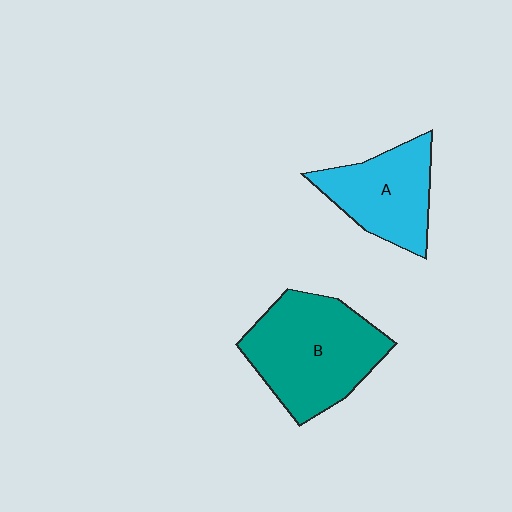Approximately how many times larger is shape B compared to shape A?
Approximately 1.4 times.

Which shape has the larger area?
Shape B (teal).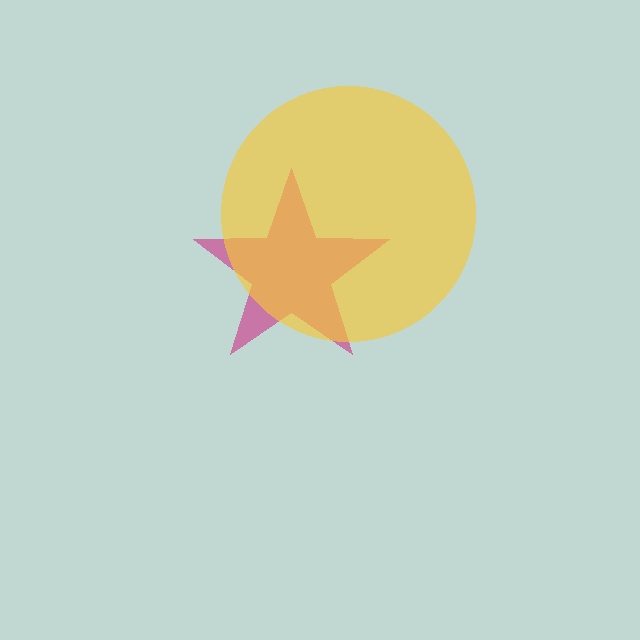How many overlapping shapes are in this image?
There are 2 overlapping shapes in the image.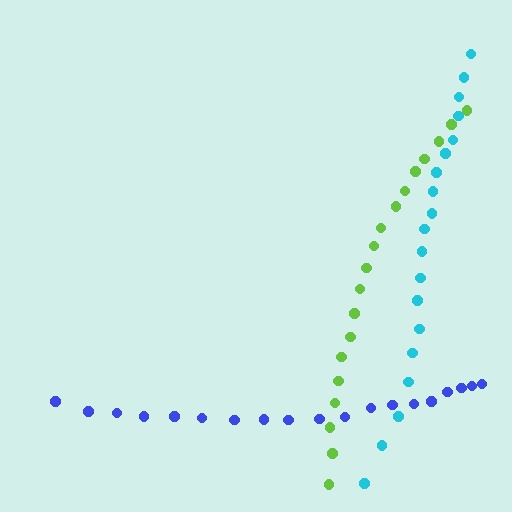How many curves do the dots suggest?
There are 3 distinct paths.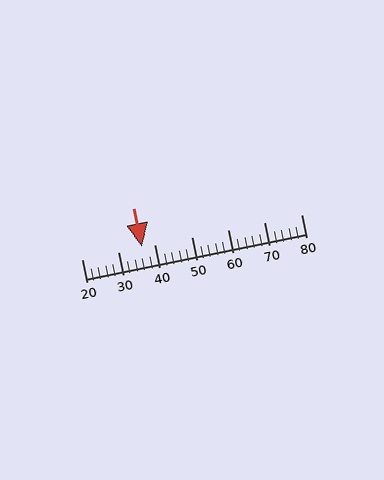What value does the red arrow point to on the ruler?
The red arrow points to approximately 37.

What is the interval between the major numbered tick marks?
The major tick marks are spaced 10 units apart.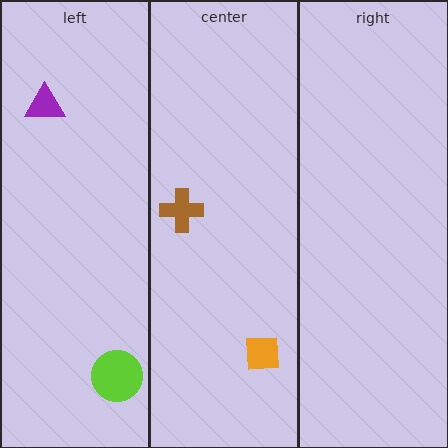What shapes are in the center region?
The brown cross, the orange square.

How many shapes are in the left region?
2.